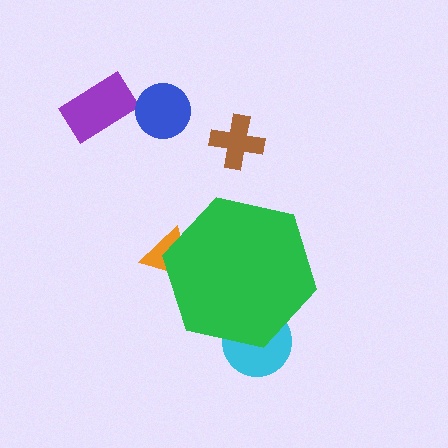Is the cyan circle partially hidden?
Yes, the cyan circle is partially hidden behind the green hexagon.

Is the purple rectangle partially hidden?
No, the purple rectangle is fully visible.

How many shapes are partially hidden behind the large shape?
2 shapes are partially hidden.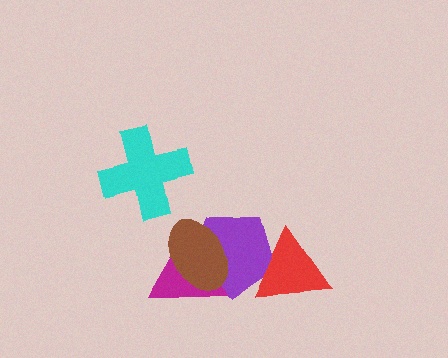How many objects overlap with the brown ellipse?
2 objects overlap with the brown ellipse.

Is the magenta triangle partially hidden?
Yes, it is partially covered by another shape.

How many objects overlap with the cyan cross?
0 objects overlap with the cyan cross.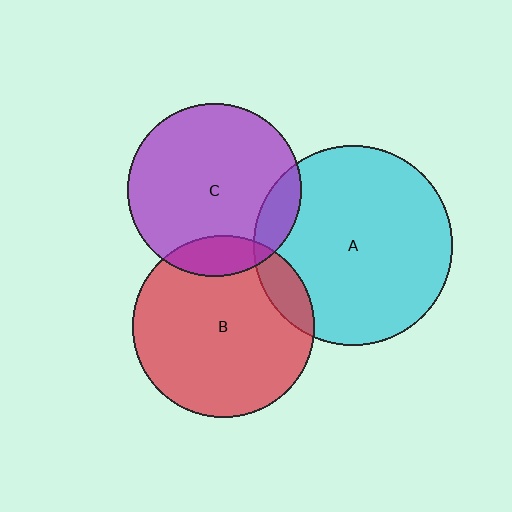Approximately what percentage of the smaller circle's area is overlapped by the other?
Approximately 10%.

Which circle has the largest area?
Circle A (cyan).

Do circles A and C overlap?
Yes.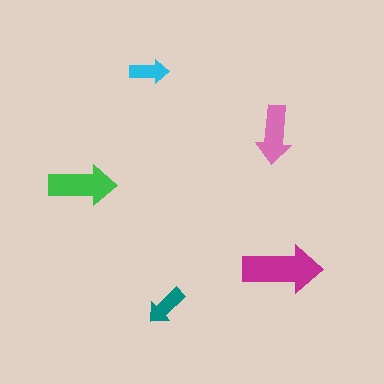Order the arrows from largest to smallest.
the magenta one, the green one, the pink one, the teal one, the cyan one.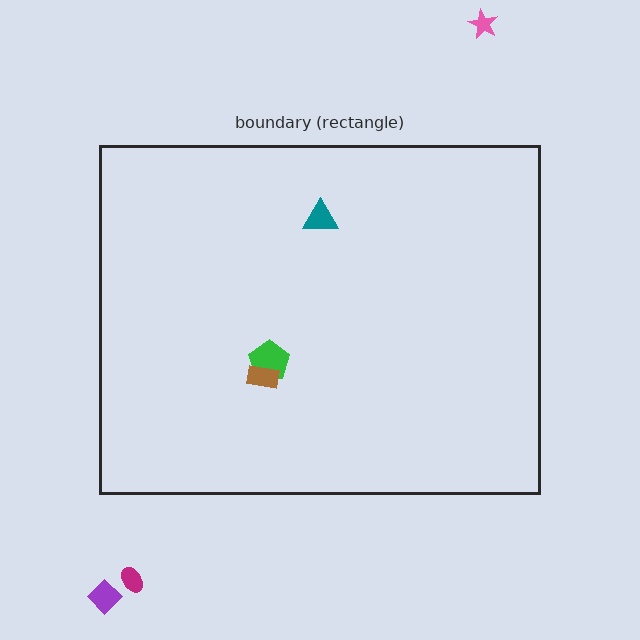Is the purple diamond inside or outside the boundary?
Outside.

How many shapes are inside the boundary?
3 inside, 3 outside.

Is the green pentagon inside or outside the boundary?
Inside.